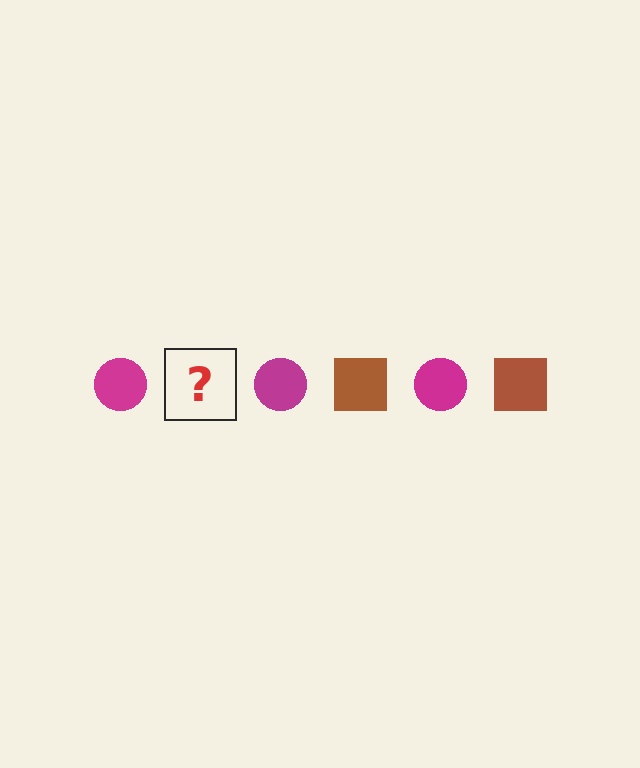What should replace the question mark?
The question mark should be replaced with a brown square.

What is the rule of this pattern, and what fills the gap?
The rule is that the pattern alternates between magenta circle and brown square. The gap should be filled with a brown square.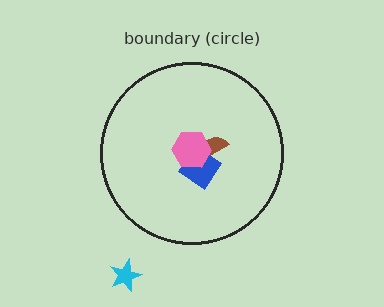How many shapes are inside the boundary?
3 inside, 1 outside.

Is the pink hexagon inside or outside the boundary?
Inside.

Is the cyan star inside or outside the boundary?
Outside.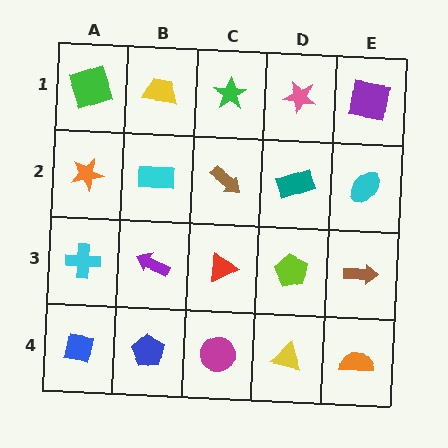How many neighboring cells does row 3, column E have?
3.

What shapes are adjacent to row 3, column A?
An orange star (row 2, column A), a blue square (row 4, column A), a purple arrow (row 3, column B).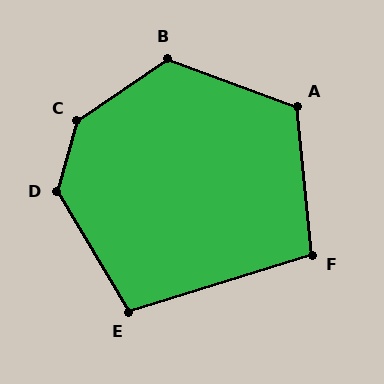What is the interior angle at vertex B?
Approximately 125 degrees (obtuse).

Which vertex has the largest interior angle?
C, at approximately 140 degrees.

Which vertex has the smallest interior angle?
F, at approximately 101 degrees.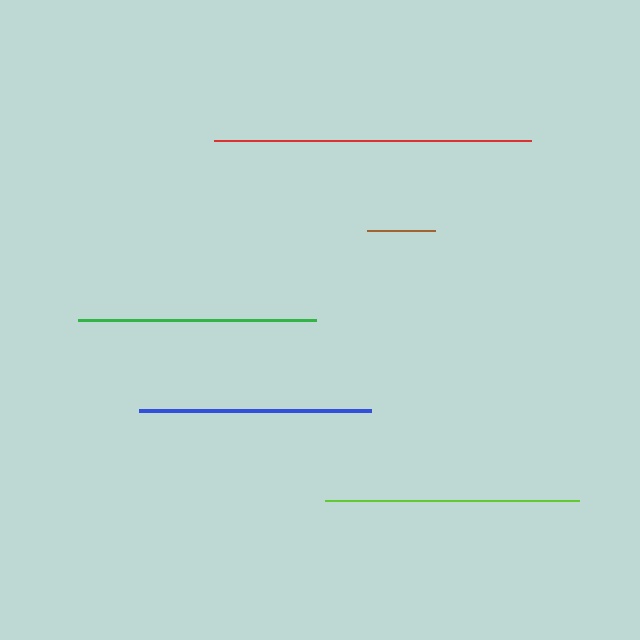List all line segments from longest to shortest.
From longest to shortest: red, lime, green, blue, brown.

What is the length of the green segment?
The green segment is approximately 238 pixels long.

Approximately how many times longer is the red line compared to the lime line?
The red line is approximately 1.2 times the length of the lime line.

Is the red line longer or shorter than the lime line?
The red line is longer than the lime line.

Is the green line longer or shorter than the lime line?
The lime line is longer than the green line.